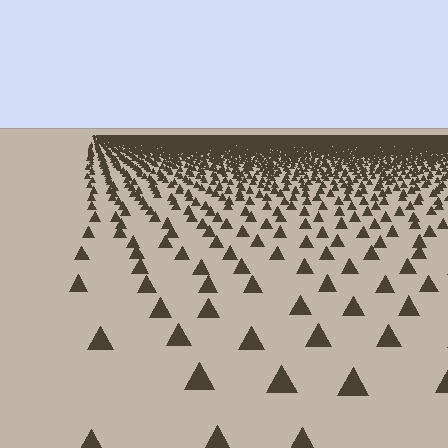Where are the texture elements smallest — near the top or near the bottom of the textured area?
Near the top.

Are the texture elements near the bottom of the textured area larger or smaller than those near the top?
Larger. Near the bottom, elements are closer to the viewer and appear at a bigger on-screen size.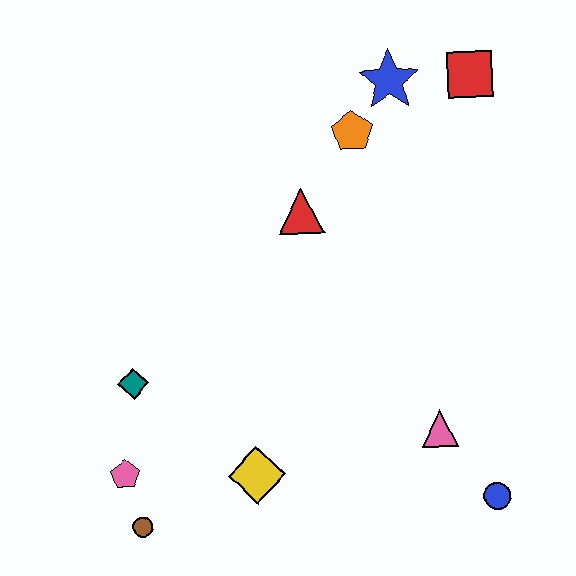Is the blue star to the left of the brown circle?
No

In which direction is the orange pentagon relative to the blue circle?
The orange pentagon is above the blue circle.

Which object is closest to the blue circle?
The pink triangle is closest to the blue circle.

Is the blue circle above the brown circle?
Yes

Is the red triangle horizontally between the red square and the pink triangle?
No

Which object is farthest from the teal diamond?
The red square is farthest from the teal diamond.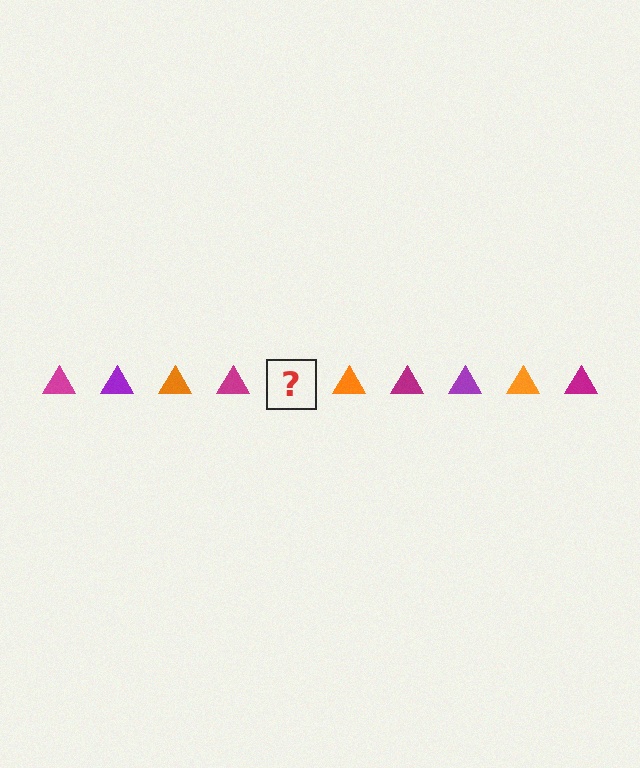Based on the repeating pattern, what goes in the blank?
The blank should be a purple triangle.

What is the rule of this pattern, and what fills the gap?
The rule is that the pattern cycles through magenta, purple, orange triangles. The gap should be filled with a purple triangle.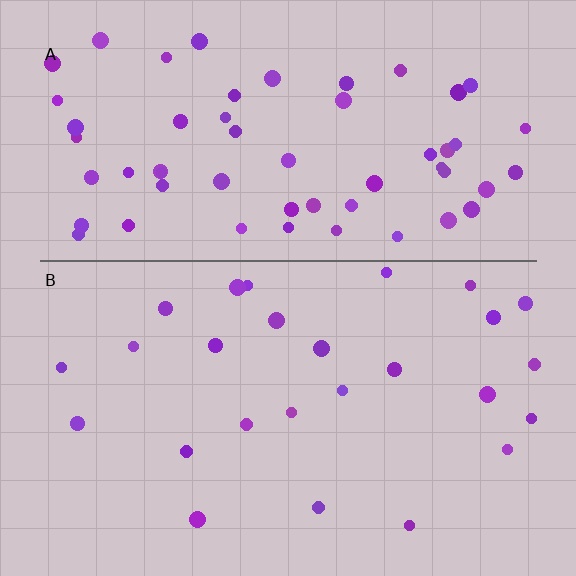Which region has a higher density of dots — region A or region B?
A (the top).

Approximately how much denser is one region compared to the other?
Approximately 2.3× — region A over region B.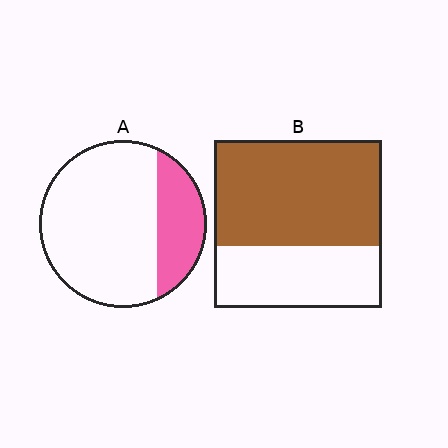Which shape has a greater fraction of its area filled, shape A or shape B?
Shape B.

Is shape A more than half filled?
No.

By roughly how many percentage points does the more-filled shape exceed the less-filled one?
By roughly 40 percentage points (B over A).